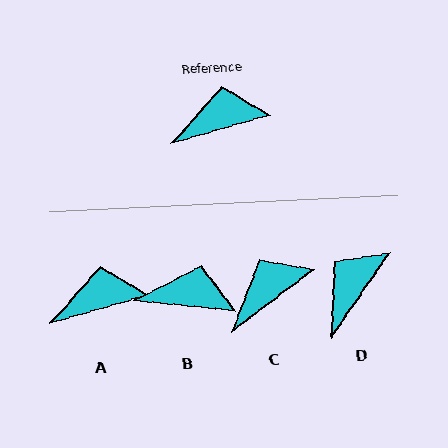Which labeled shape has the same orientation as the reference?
A.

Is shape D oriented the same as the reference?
No, it is off by about 40 degrees.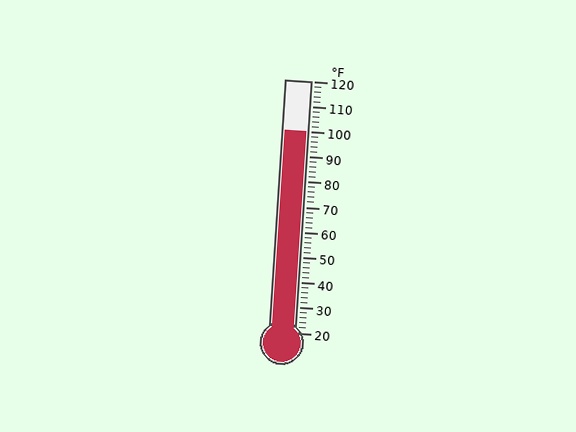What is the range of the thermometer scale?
The thermometer scale ranges from 20°F to 120°F.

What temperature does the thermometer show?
The thermometer shows approximately 100°F.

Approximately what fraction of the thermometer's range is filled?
The thermometer is filled to approximately 80% of its range.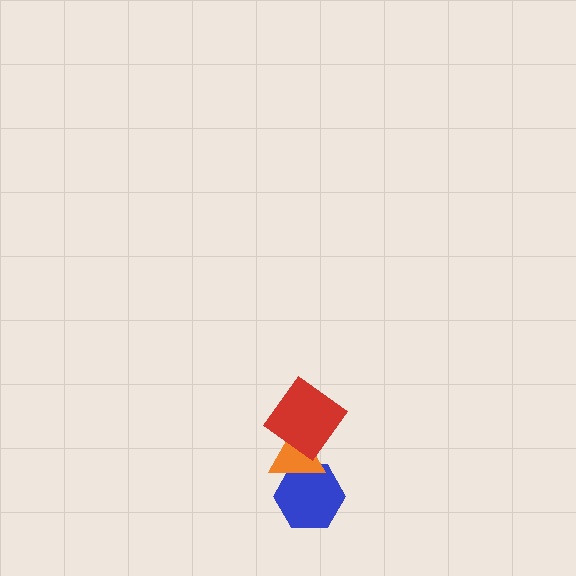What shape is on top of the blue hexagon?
The orange triangle is on top of the blue hexagon.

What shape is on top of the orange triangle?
The red diamond is on top of the orange triangle.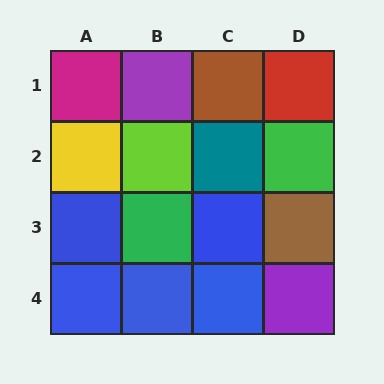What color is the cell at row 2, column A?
Yellow.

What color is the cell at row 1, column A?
Magenta.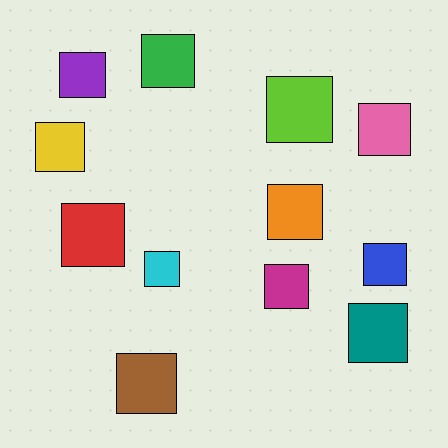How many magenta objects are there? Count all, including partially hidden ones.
There is 1 magenta object.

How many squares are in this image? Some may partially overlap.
There are 12 squares.